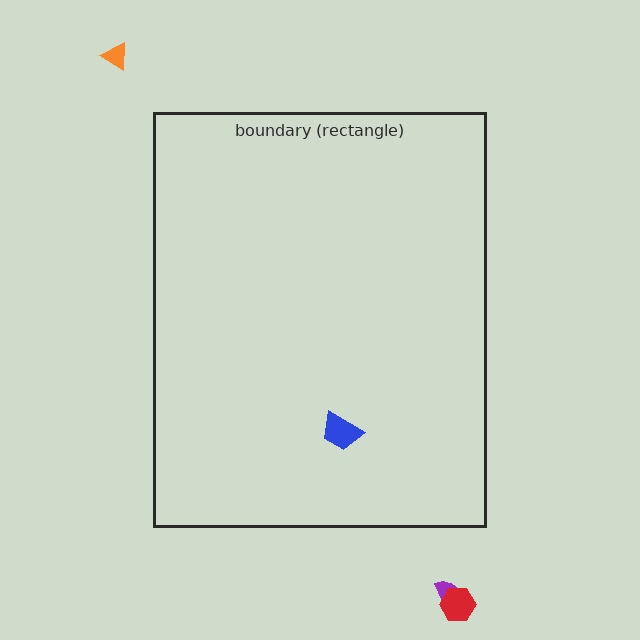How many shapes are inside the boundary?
1 inside, 3 outside.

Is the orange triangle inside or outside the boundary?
Outside.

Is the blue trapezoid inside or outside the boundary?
Inside.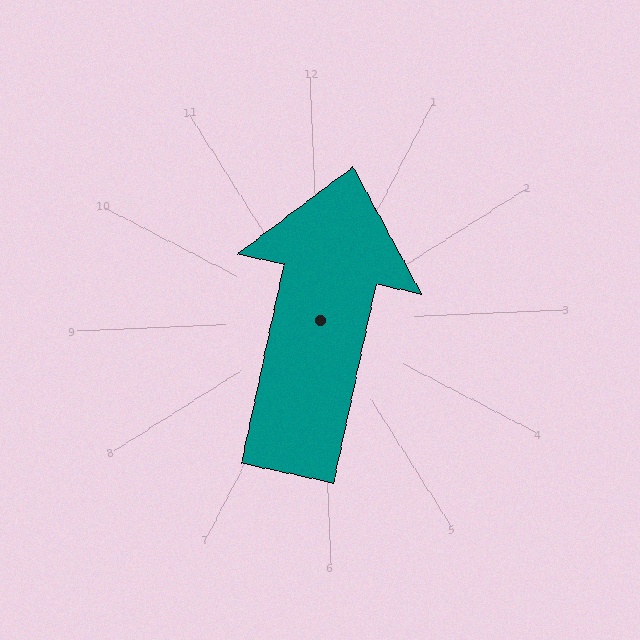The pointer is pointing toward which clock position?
Roughly 12 o'clock.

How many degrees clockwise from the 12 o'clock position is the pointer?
Approximately 15 degrees.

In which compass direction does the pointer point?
North.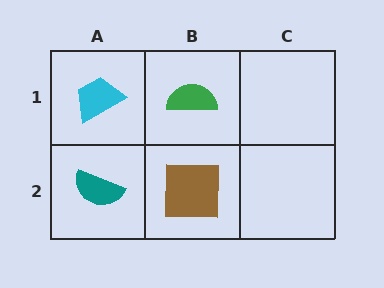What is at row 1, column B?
A green semicircle.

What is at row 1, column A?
A cyan trapezoid.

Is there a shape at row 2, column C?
No, that cell is empty.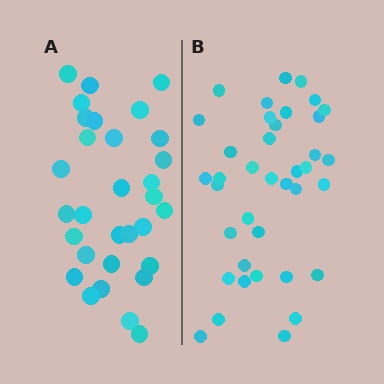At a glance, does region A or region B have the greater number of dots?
Region B (the right region) has more dots.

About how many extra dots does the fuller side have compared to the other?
Region B has roughly 8 or so more dots than region A.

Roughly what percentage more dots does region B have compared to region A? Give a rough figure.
About 25% more.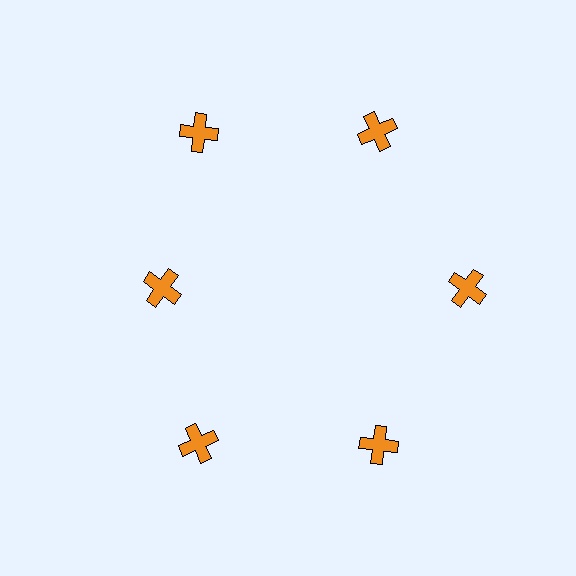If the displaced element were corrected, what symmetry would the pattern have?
It would have 6-fold rotational symmetry — the pattern would map onto itself every 60 degrees.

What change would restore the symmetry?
The symmetry would be restored by moving it outward, back onto the ring so that all 6 crosses sit at equal angles and equal distance from the center.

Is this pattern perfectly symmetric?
No. The 6 orange crosses are arranged in a ring, but one element near the 9 o'clock position is pulled inward toward the center, breaking the 6-fold rotational symmetry.